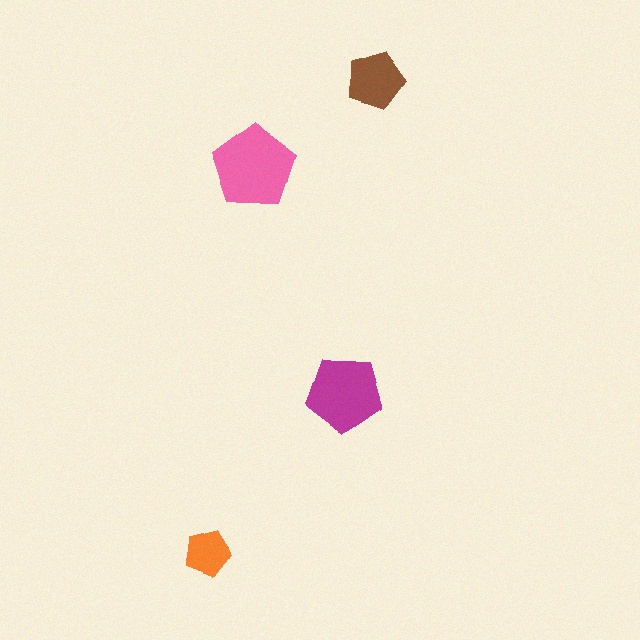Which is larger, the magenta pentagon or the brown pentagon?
The magenta one.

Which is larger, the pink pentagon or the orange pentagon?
The pink one.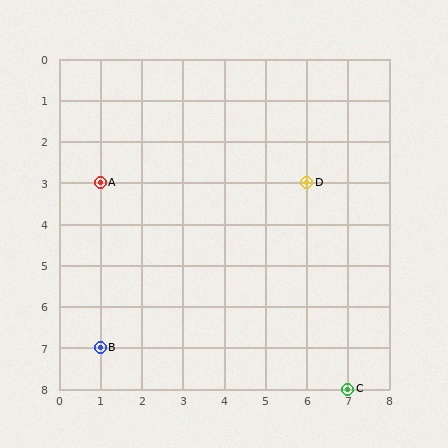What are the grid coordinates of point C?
Point C is at grid coordinates (7, 8).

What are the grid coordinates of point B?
Point B is at grid coordinates (1, 7).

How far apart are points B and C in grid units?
Points B and C are 6 columns and 1 row apart (about 6.1 grid units diagonally).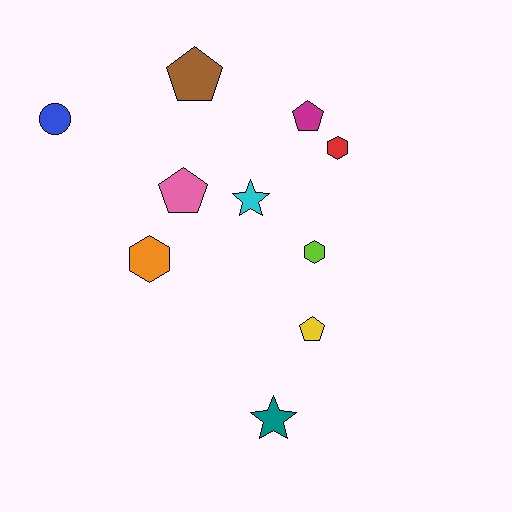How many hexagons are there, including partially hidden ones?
There are 3 hexagons.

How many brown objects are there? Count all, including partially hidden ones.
There is 1 brown object.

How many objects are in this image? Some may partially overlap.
There are 10 objects.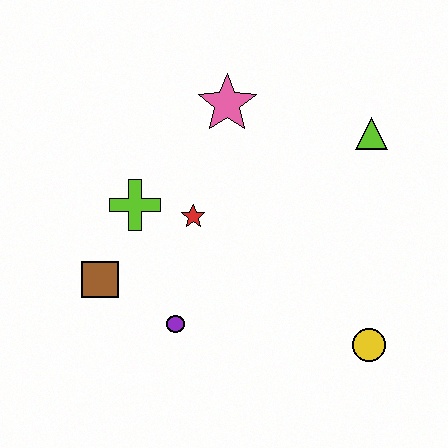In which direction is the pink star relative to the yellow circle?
The pink star is above the yellow circle.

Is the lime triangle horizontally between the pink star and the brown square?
No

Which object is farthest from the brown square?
The lime triangle is farthest from the brown square.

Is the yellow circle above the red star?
No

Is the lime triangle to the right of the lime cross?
Yes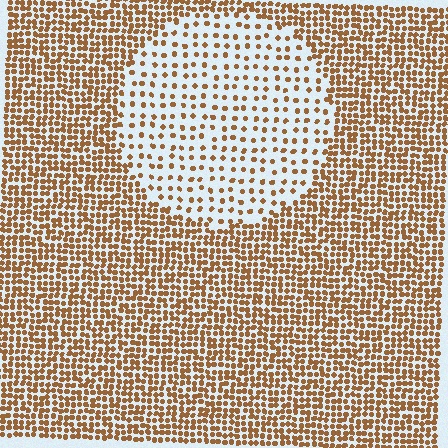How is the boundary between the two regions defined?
The boundary is defined by a change in element density (approximately 2.6x ratio). All elements are the same color, size, and shape.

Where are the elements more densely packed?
The elements are more densely packed outside the circle boundary.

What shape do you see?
I see a circle.